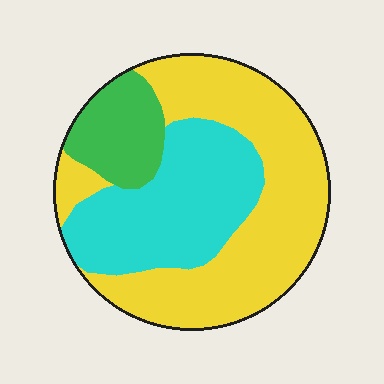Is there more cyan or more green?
Cyan.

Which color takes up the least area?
Green, at roughly 15%.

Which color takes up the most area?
Yellow, at roughly 55%.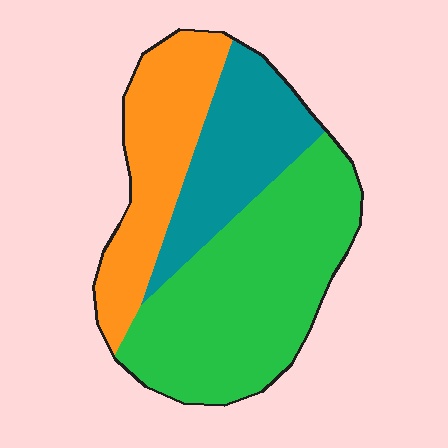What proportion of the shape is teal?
Teal covers around 25% of the shape.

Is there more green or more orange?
Green.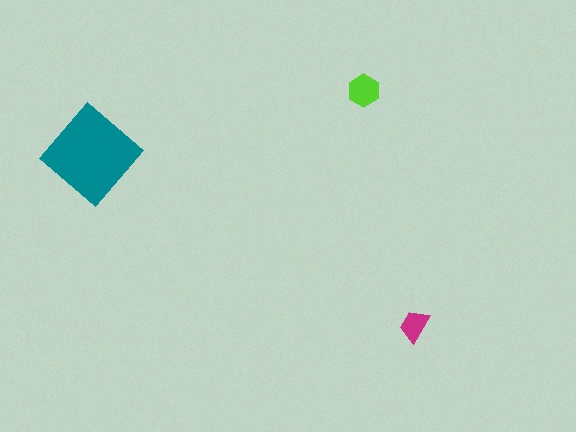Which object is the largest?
The teal diamond.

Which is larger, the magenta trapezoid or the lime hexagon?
The lime hexagon.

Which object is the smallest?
The magenta trapezoid.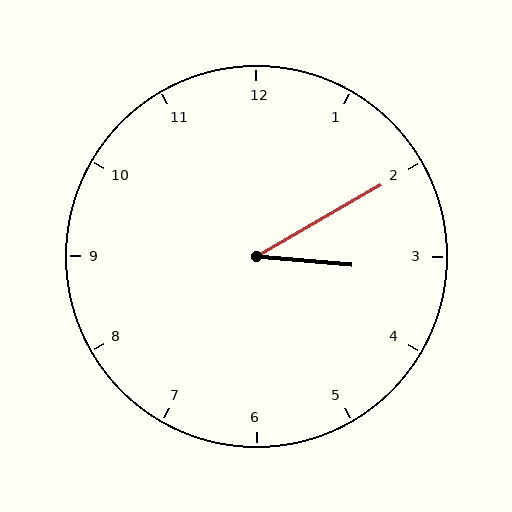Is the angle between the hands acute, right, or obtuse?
It is acute.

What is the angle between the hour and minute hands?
Approximately 35 degrees.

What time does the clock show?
3:10.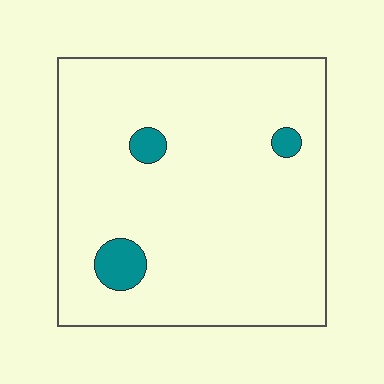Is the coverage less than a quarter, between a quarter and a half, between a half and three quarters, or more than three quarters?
Less than a quarter.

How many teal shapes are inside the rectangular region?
3.